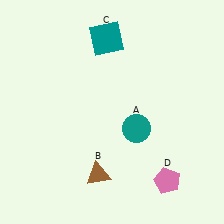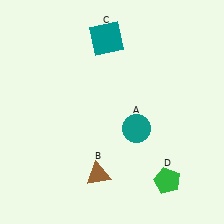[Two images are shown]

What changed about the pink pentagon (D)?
In Image 1, D is pink. In Image 2, it changed to green.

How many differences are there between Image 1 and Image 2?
There is 1 difference between the two images.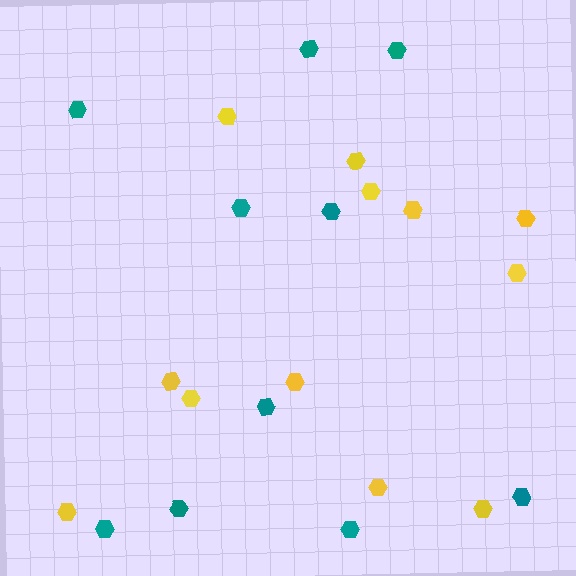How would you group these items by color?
There are 2 groups: one group of teal hexagons (10) and one group of yellow hexagons (12).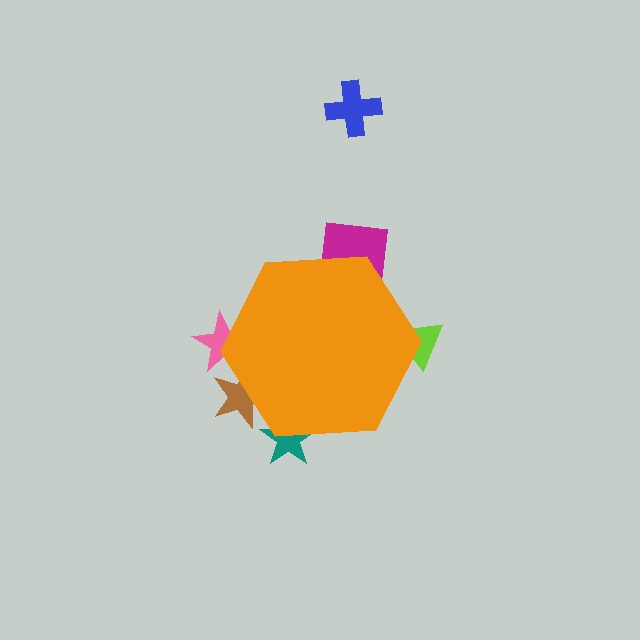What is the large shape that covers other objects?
An orange hexagon.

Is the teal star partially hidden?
Yes, the teal star is partially hidden behind the orange hexagon.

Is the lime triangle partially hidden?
Yes, the lime triangle is partially hidden behind the orange hexagon.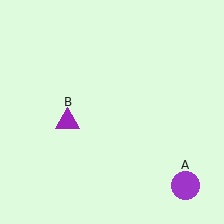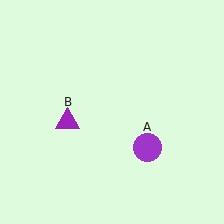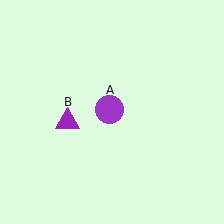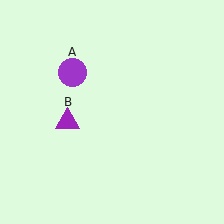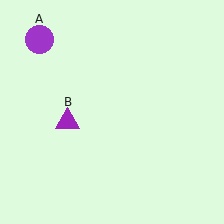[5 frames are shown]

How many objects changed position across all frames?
1 object changed position: purple circle (object A).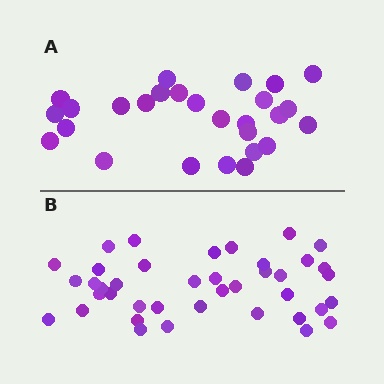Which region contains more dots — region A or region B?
Region B (the bottom region) has more dots.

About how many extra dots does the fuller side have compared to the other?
Region B has approximately 15 more dots than region A.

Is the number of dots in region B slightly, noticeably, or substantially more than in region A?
Region B has substantially more. The ratio is roughly 1.5 to 1.